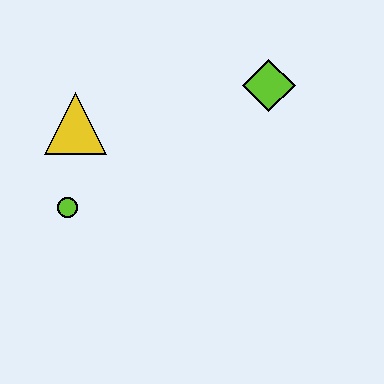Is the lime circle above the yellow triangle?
No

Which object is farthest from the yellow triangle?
The lime diamond is farthest from the yellow triangle.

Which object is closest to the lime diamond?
The yellow triangle is closest to the lime diamond.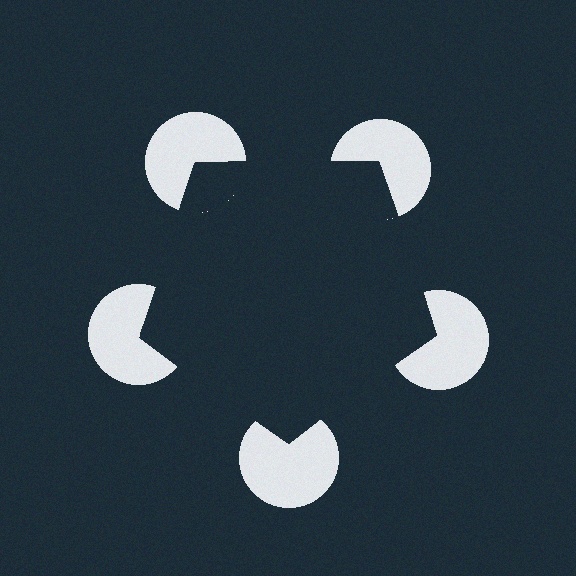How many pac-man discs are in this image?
There are 5 — one at each vertex of the illusory pentagon.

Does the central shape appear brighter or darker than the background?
It typically appears slightly darker than the background, even though no actual brightness change is drawn.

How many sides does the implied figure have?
5 sides.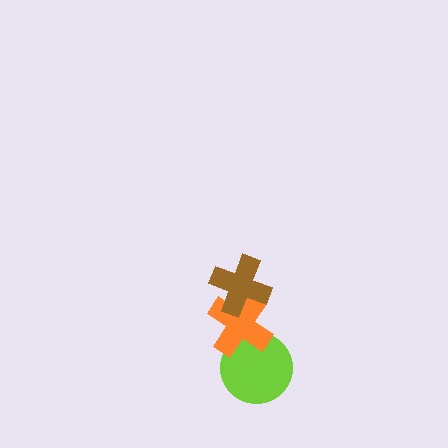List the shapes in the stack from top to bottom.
From top to bottom: the brown cross, the orange cross, the lime circle.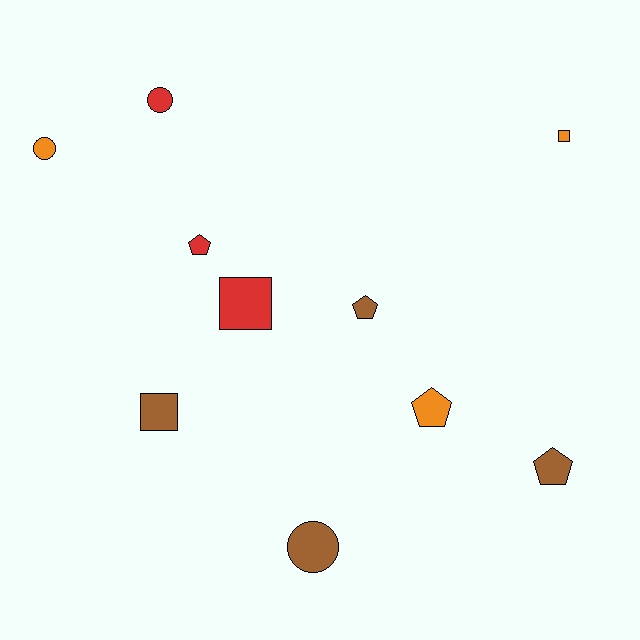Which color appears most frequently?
Brown, with 4 objects.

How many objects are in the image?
There are 10 objects.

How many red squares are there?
There is 1 red square.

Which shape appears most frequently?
Pentagon, with 4 objects.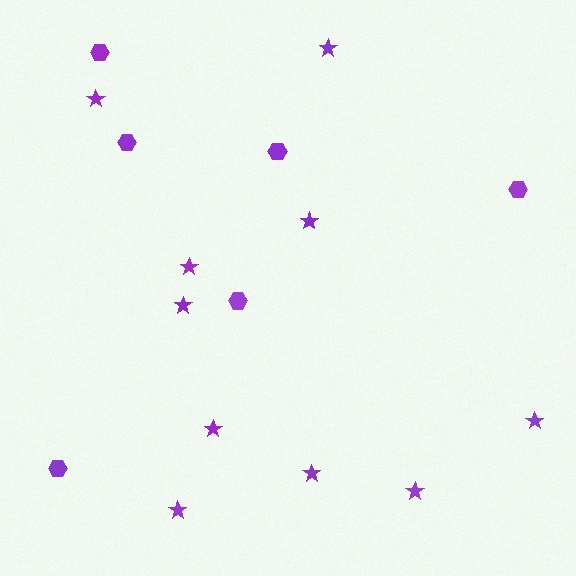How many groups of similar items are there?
There are 2 groups: one group of stars (10) and one group of hexagons (6).